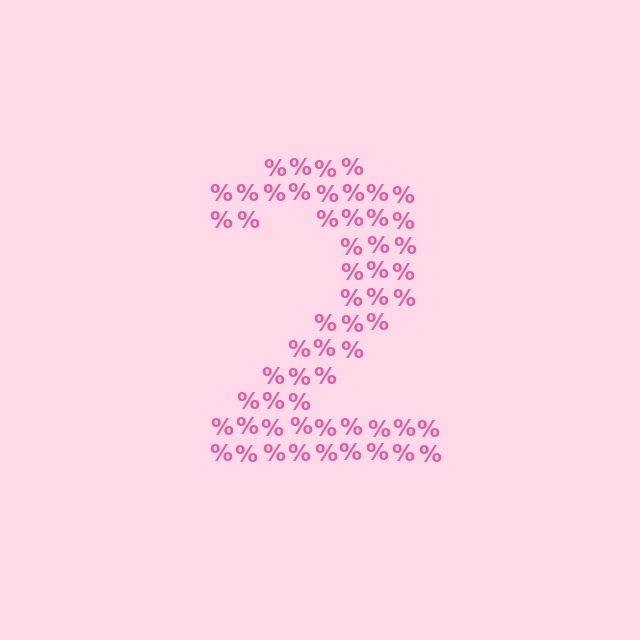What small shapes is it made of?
It is made of small percent signs.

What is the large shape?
The large shape is the digit 2.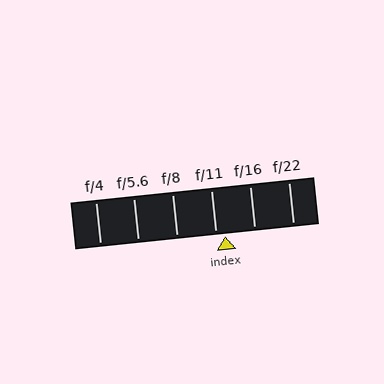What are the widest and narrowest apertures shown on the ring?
The widest aperture shown is f/4 and the narrowest is f/22.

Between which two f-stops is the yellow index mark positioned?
The index mark is between f/11 and f/16.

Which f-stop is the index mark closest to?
The index mark is closest to f/11.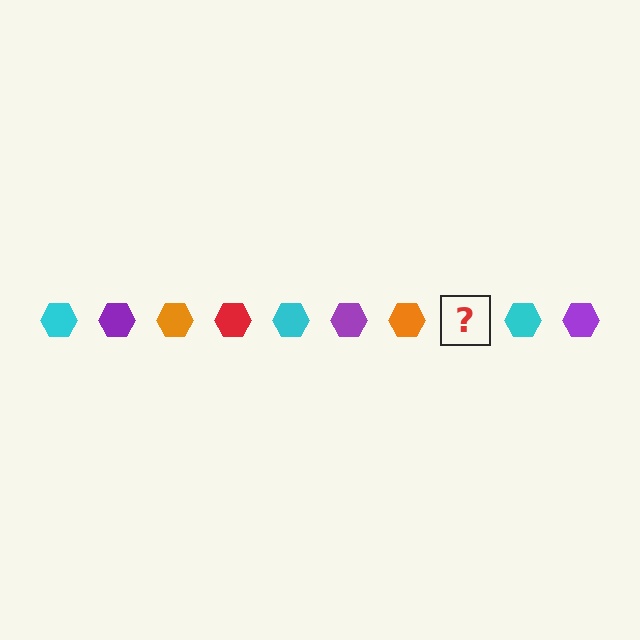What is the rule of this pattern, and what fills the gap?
The rule is that the pattern cycles through cyan, purple, orange, red hexagons. The gap should be filled with a red hexagon.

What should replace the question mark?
The question mark should be replaced with a red hexagon.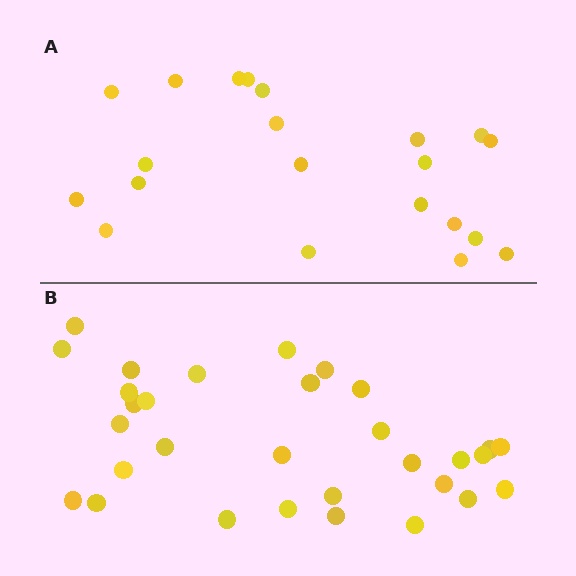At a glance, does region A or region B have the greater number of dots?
Region B (the bottom region) has more dots.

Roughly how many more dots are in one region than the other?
Region B has roughly 10 or so more dots than region A.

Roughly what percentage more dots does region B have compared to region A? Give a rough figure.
About 50% more.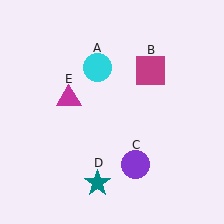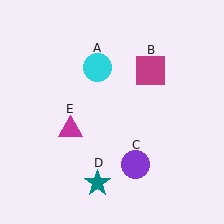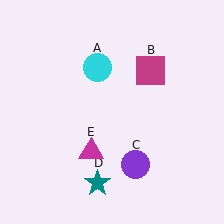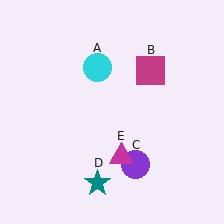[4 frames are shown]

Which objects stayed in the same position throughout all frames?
Cyan circle (object A) and magenta square (object B) and purple circle (object C) and teal star (object D) remained stationary.